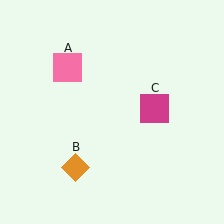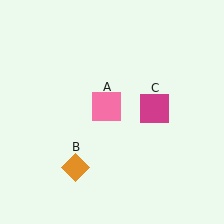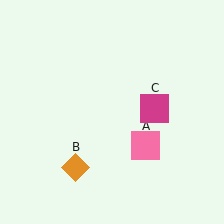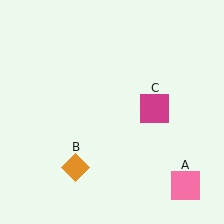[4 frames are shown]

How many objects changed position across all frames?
1 object changed position: pink square (object A).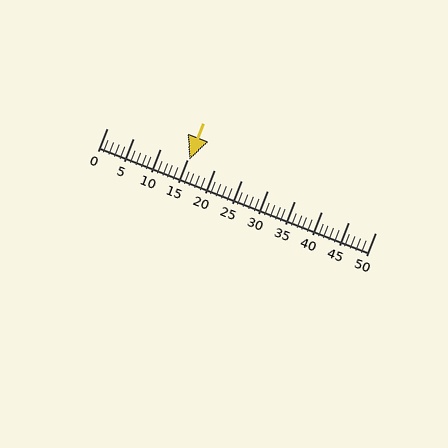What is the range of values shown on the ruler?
The ruler shows values from 0 to 50.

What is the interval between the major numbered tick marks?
The major tick marks are spaced 5 units apart.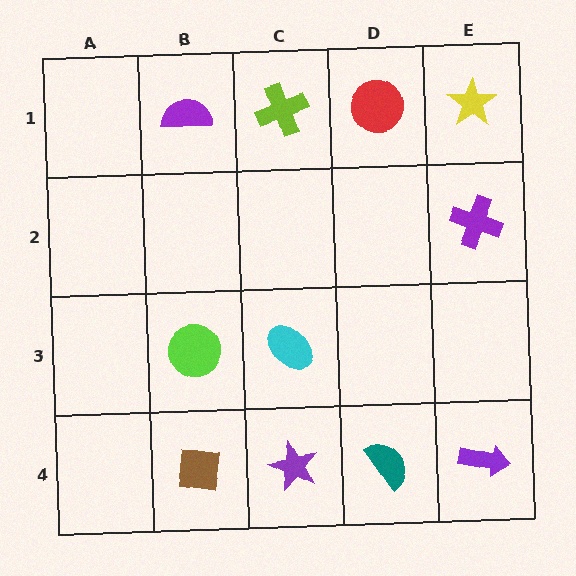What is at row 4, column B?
A brown square.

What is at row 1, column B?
A purple semicircle.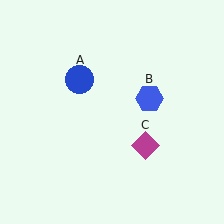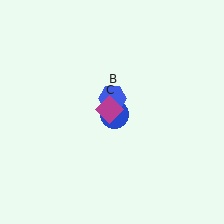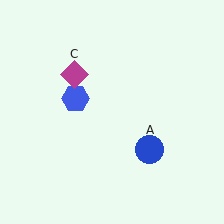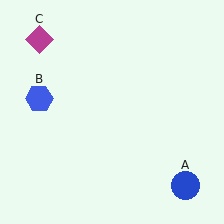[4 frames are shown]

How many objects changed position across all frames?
3 objects changed position: blue circle (object A), blue hexagon (object B), magenta diamond (object C).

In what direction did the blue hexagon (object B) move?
The blue hexagon (object B) moved left.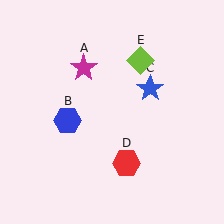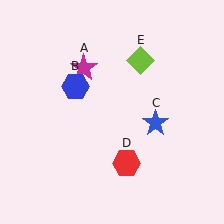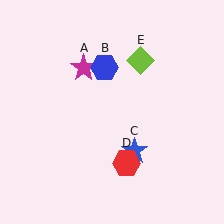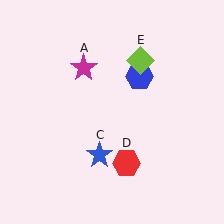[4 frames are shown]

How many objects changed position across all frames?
2 objects changed position: blue hexagon (object B), blue star (object C).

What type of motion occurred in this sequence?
The blue hexagon (object B), blue star (object C) rotated clockwise around the center of the scene.